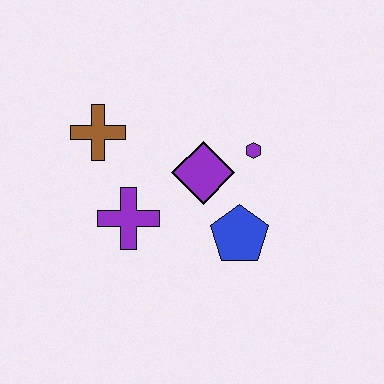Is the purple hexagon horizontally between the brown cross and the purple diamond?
No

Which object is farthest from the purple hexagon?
The brown cross is farthest from the purple hexagon.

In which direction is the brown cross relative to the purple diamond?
The brown cross is to the left of the purple diamond.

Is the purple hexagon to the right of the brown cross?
Yes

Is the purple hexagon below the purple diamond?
No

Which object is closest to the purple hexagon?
The purple diamond is closest to the purple hexagon.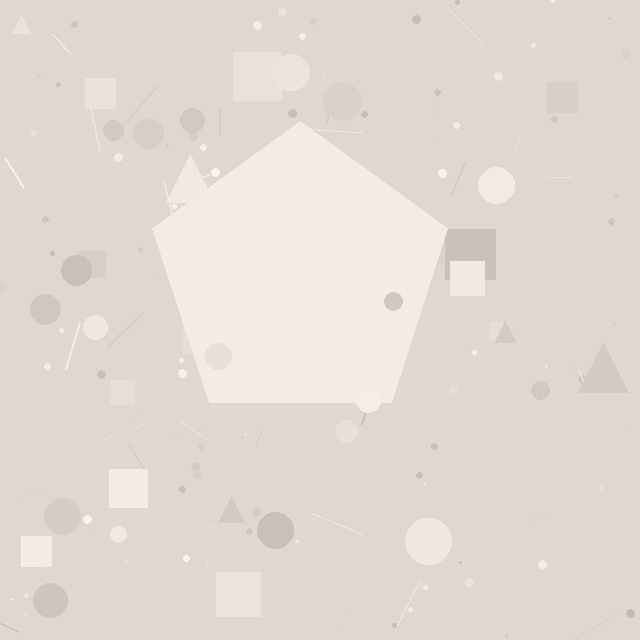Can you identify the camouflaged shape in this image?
The camouflaged shape is a pentagon.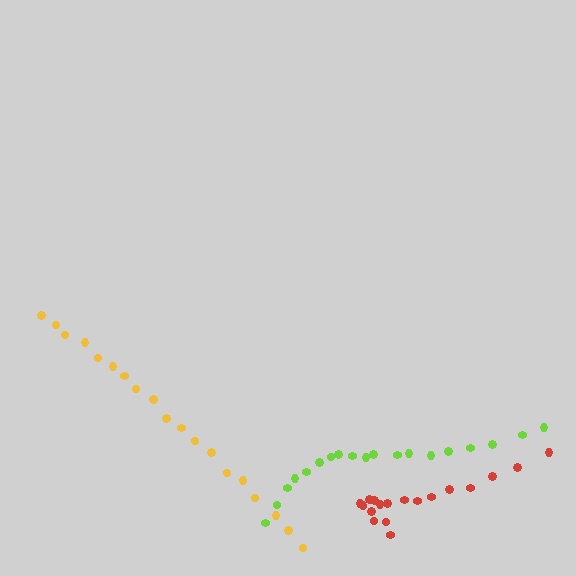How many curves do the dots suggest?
There are 3 distinct paths.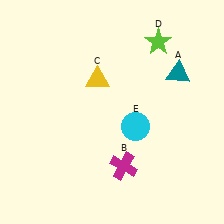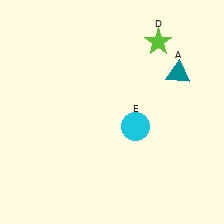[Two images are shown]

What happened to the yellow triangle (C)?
The yellow triangle (C) was removed in Image 2. It was in the top-left area of Image 1.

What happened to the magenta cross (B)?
The magenta cross (B) was removed in Image 2. It was in the bottom-right area of Image 1.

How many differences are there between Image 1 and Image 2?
There are 2 differences between the two images.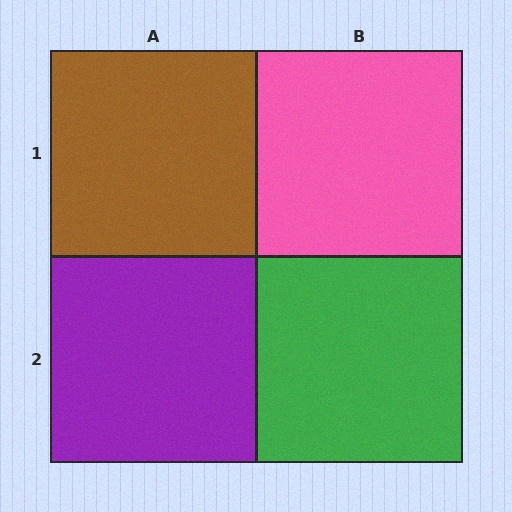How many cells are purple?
1 cell is purple.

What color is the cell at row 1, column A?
Brown.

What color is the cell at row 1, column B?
Pink.